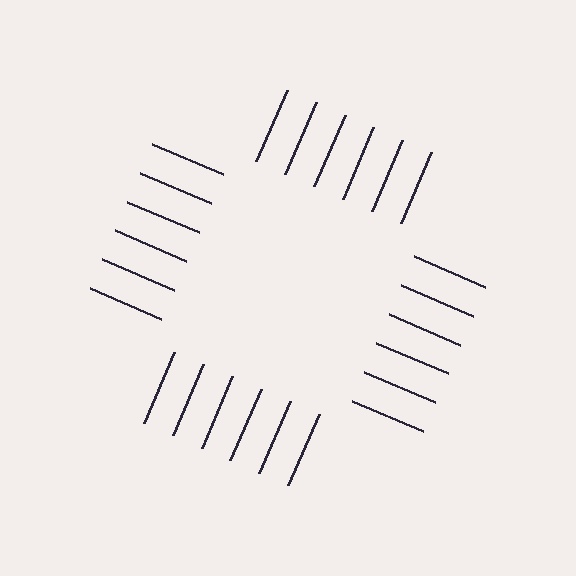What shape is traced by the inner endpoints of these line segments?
An illusory square — the line segments terminate on its edges but no continuous stroke is drawn.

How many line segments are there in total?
24 — 6 along each of the 4 edges.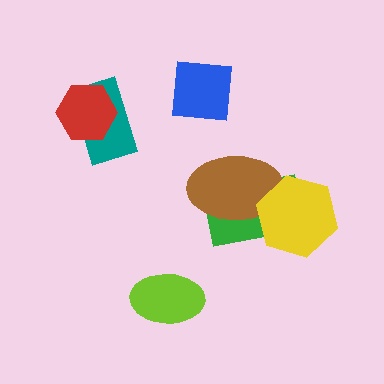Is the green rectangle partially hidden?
Yes, it is partially covered by another shape.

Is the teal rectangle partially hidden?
Yes, it is partially covered by another shape.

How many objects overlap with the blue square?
0 objects overlap with the blue square.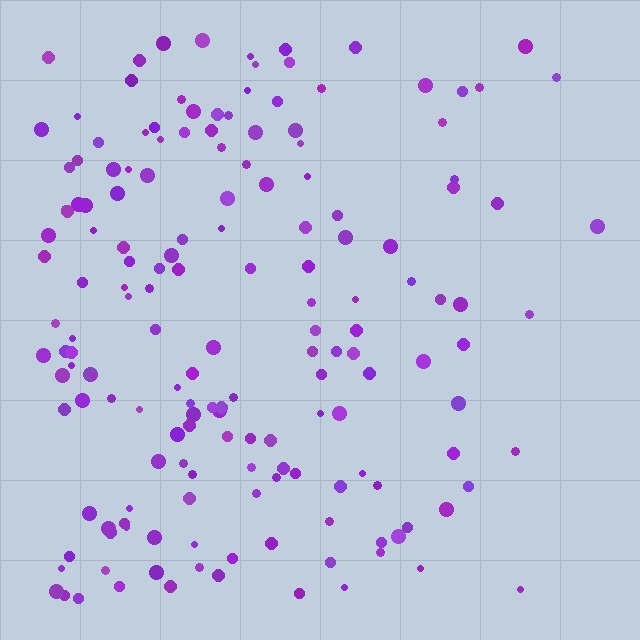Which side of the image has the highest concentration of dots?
The left.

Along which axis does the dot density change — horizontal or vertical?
Horizontal.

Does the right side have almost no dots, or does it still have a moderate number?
Still a moderate number, just noticeably fewer than the left.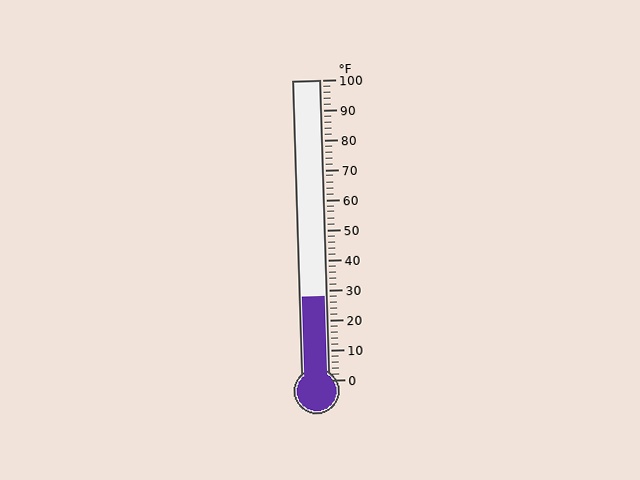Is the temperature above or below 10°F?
The temperature is above 10°F.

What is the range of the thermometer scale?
The thermometer scale ranges from 0°F to 100°F.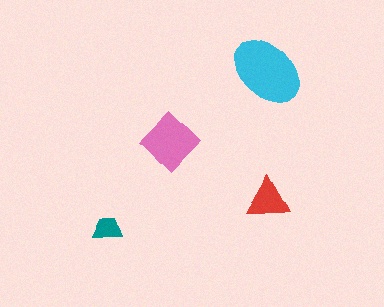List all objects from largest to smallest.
The cyan ellipse, the pink diamond, the red triangle, the teal trapezoid.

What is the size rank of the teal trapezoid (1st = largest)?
4th.